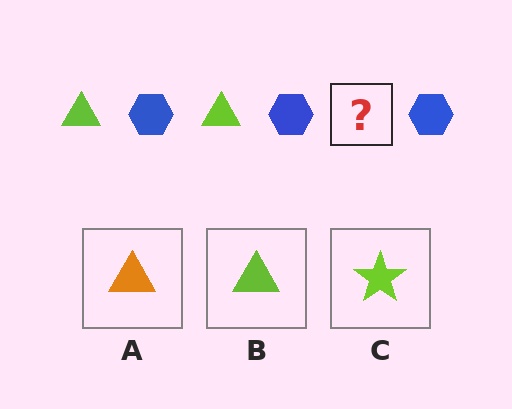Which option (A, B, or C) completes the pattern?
B.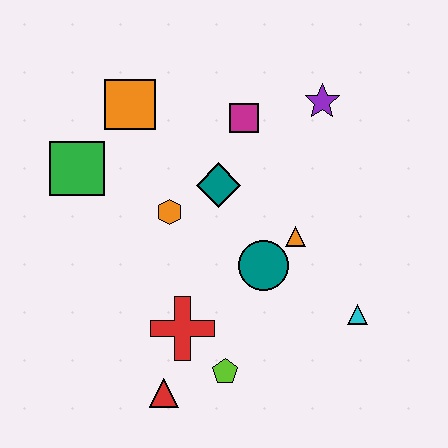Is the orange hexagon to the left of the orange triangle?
Yes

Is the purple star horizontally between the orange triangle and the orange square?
No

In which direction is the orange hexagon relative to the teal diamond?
The orange hexagon is to the left of the teal diamond.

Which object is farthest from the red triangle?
The purple star is farthest from the red triangle.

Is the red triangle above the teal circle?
No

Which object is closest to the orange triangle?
The teal circle is closest to the orange triangle.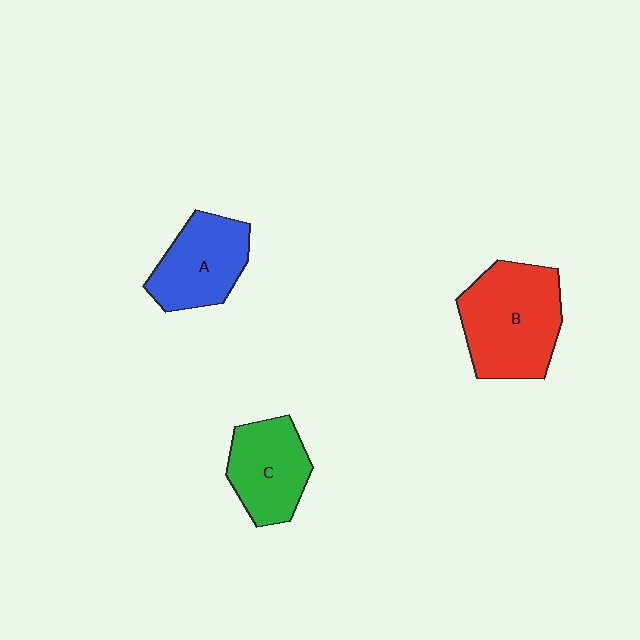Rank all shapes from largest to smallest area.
From largest to smallest: B (red), A (blue), C (green).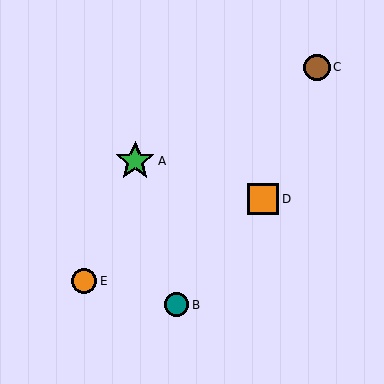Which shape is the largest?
The green star (labeled A) is the largest.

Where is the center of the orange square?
The center of the orange square is at (263, 199).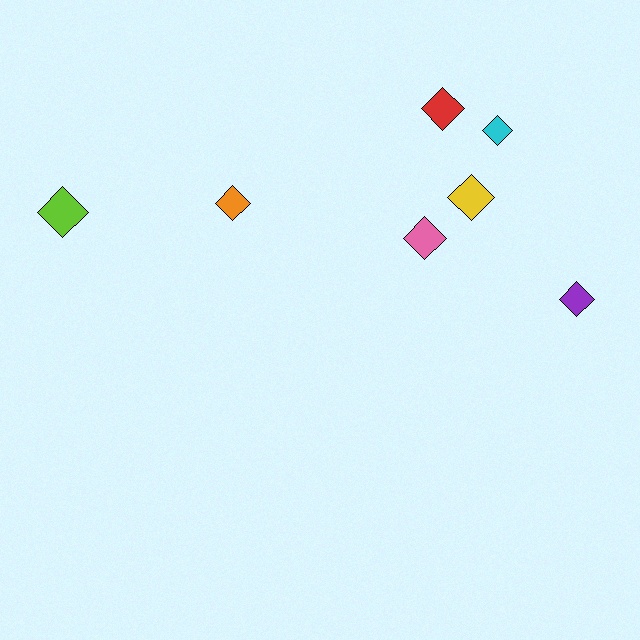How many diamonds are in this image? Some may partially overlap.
There are 7 diamonds.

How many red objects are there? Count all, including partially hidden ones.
There is 1 red object.